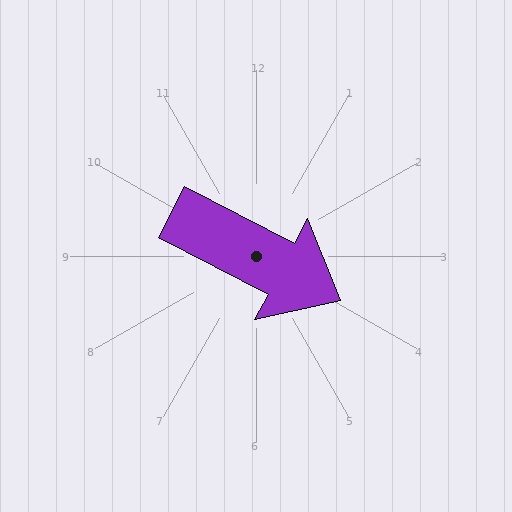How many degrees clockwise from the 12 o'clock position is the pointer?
Approximately 118 degrees.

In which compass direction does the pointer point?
Southeast.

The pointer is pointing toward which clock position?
Roughly 4 o'clock.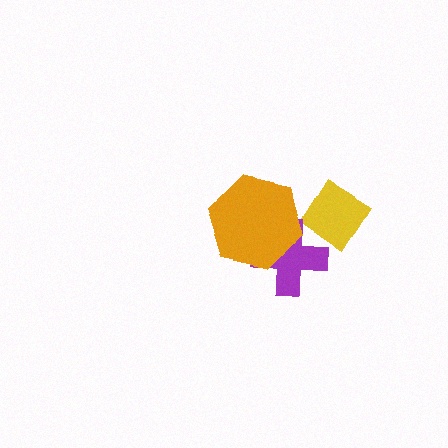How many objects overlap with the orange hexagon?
1 object overlaps with the orange hexagon.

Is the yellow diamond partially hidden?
Yes, it is partially covered by another shape.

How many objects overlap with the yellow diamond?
1 object overlaps with the yellow diamond.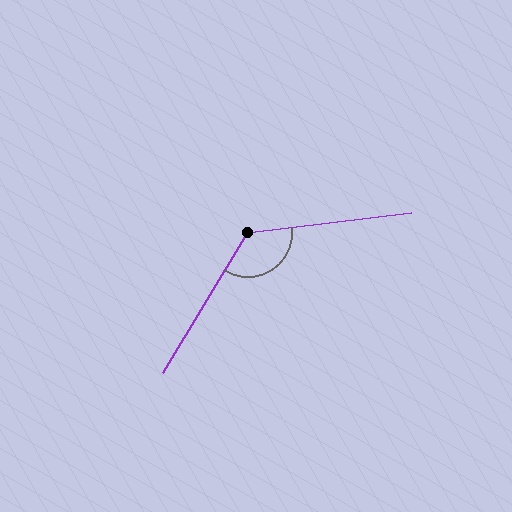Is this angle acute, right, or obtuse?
It is obtuse.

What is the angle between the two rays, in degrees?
Approximately 128 degrees.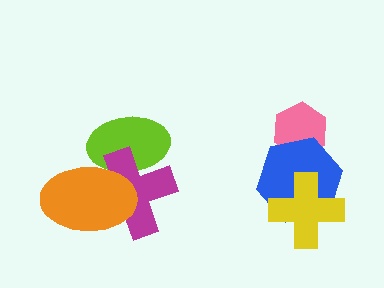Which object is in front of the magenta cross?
The orange ellipse is in front of the magenta cross.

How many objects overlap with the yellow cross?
1 object overlaps with the yellow cross.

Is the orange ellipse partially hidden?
No, no other shape covers it.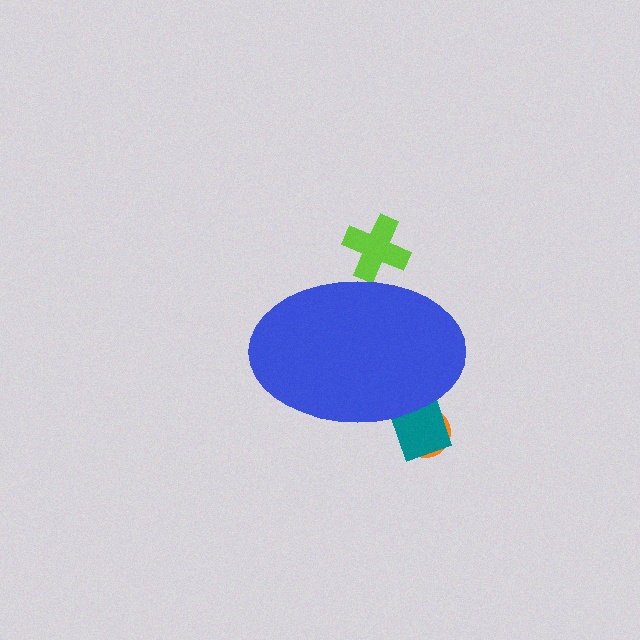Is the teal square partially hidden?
Yes, the teal square is partially hidden behind the blue ellipse.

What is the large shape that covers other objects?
A blue ellipse.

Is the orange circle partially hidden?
Yes, the orange circle is partially hidden behind the blue ellipse.